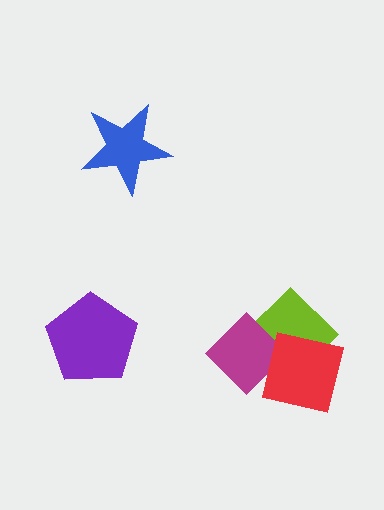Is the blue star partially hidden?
No, no other shape covers it.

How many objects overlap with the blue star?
0 objects overlap with the blue star.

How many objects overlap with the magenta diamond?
2 objects overlap with the magenta diamond.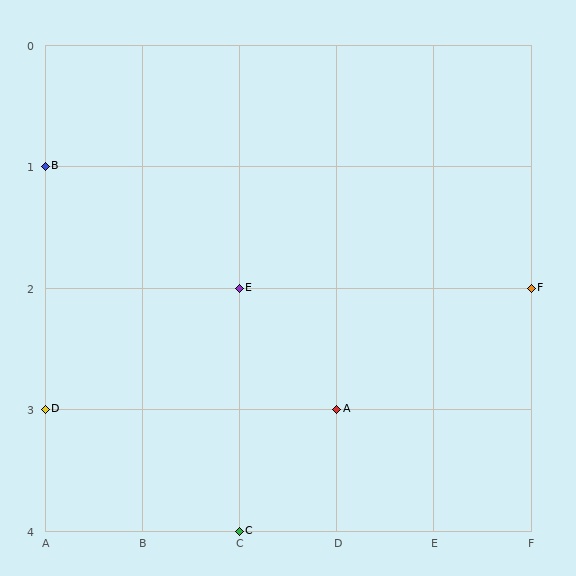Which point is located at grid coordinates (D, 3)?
Point A is at (D, 3).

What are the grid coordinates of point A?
Point A is at grid coordinates (D, 3).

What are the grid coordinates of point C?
Point C is at grid coordinates (C, 4).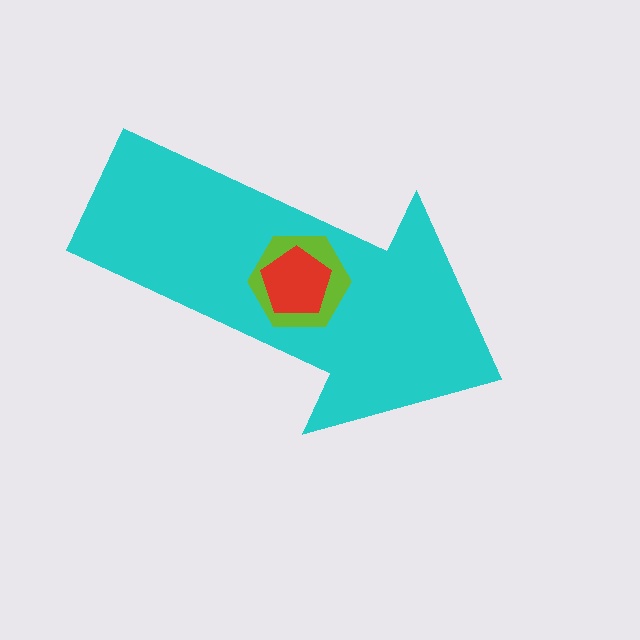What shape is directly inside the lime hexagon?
The red pentagon.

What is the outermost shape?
The cyan arrow.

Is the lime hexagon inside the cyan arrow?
Yes.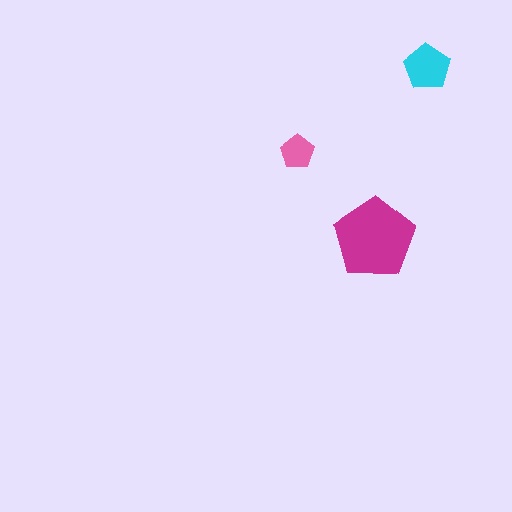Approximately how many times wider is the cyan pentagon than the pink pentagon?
About 1.5 times wider.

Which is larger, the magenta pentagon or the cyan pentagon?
The magenta one.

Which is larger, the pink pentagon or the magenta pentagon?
The magenta one.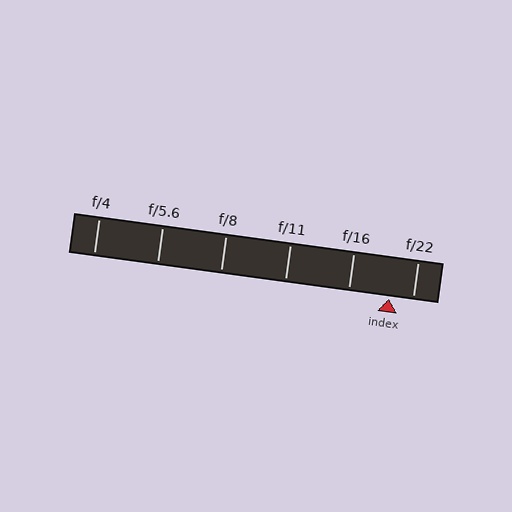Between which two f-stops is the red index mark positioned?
The index mark is between f/16 and f/22.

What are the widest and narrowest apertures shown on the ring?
The widest aperture shown is f/4 and the narrowest is f/22.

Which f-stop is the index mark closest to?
The index mark is closest to f/22.